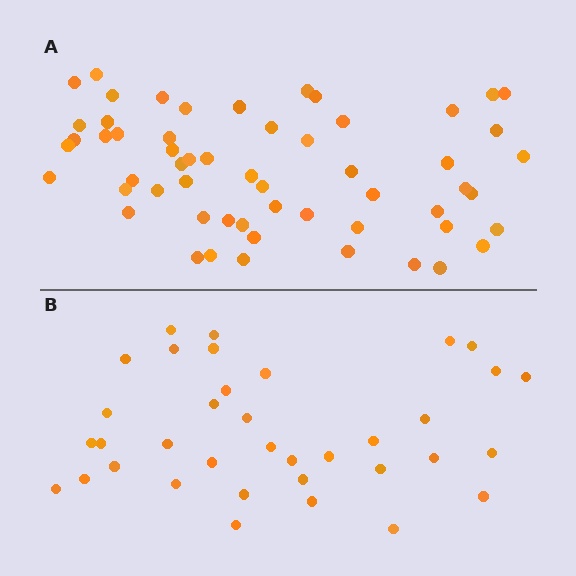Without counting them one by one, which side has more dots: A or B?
Region A (the top region) has more dots.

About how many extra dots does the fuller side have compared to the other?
Region A has approximately 20 more dots than region B.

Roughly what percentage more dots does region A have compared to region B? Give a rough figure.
About 60% more.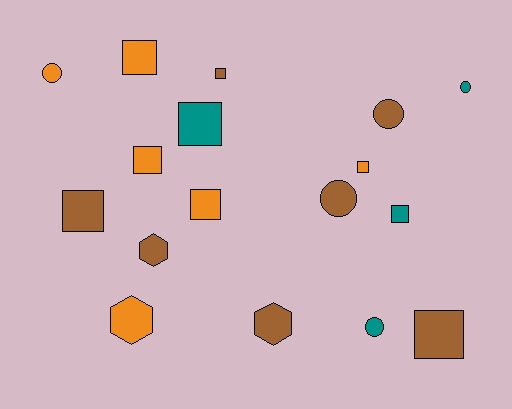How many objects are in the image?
There are 17 objects.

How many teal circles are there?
There are 2 teal circles.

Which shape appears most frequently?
Square, with 9 objects.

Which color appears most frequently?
Brown, with 7 objects.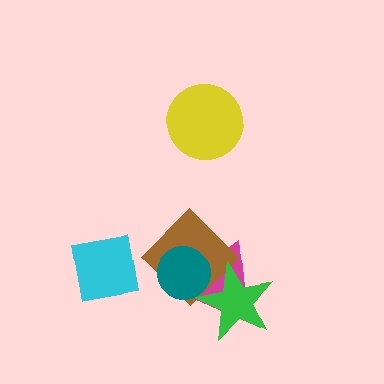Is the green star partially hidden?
Yes, it is partially covered by another shape.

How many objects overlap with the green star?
3 objects overlap with the green star.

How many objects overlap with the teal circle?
3 objects overlap with the teal circle.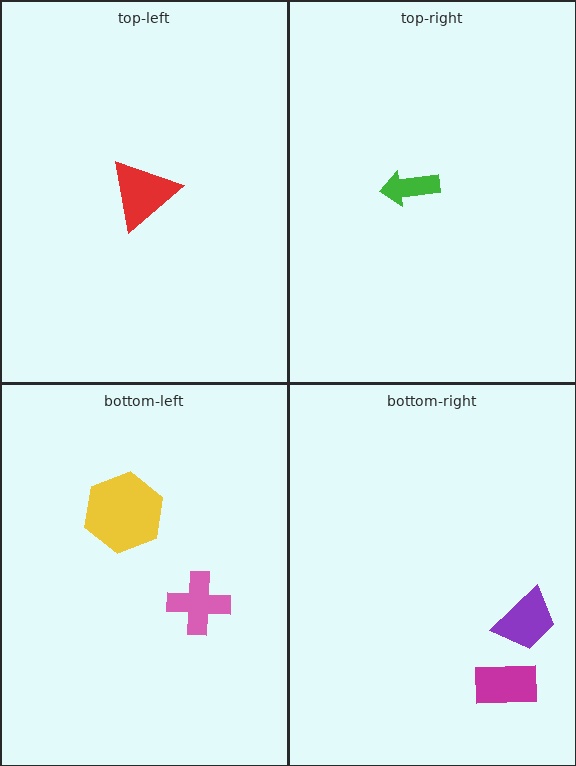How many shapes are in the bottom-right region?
2.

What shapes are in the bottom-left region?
The pink cross, the yellow hexagon.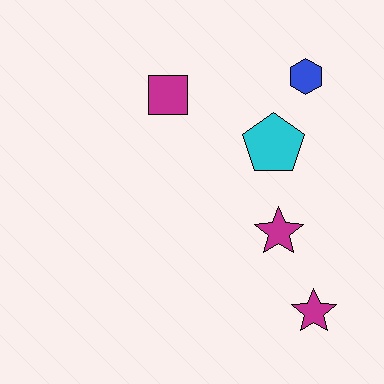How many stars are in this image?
There are 2 stars.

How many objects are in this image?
There are 5 objects.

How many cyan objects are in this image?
There is 1 cyan object.